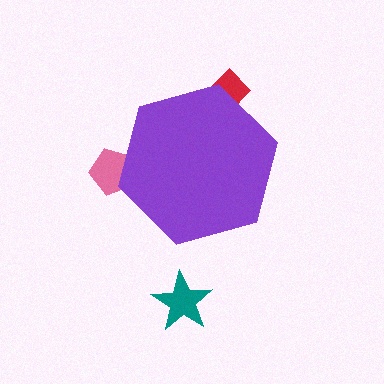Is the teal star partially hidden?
No, the teal star is fully visible.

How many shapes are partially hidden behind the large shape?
2 shapes are partially hidden.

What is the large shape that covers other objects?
A purple hexagon.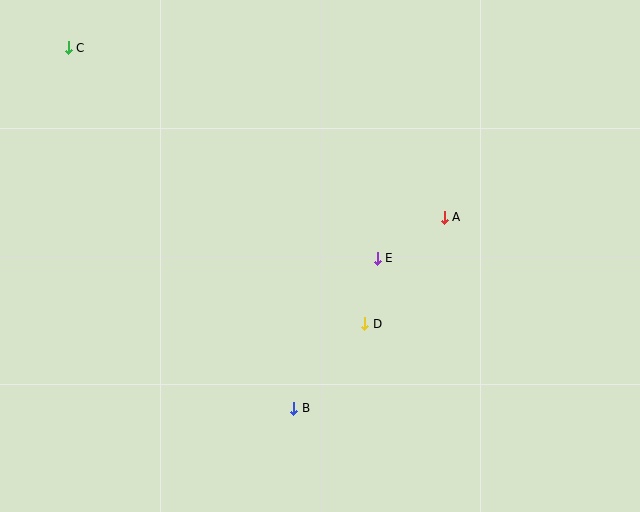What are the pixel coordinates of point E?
Point E is at (377, 258).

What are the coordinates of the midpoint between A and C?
The midpoint between A and C is at (256, 132).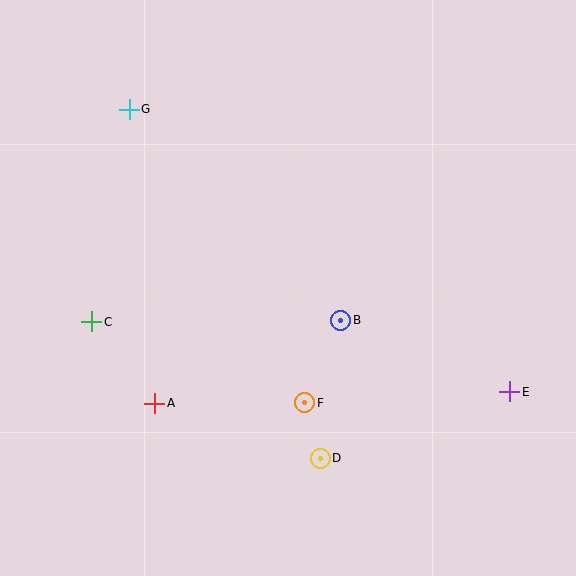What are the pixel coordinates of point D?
Point D is at (320, 458).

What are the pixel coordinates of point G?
Point G is at (129, 110).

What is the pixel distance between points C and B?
The distance between C and B is 249 pixels.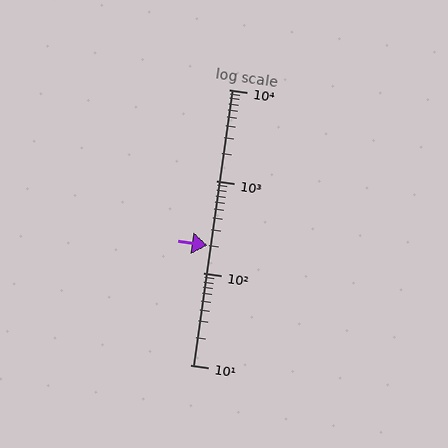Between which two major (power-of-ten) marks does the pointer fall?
The pointer is between 100 and 1000.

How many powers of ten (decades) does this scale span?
The scale spans 3 decades, from 10 to 10000.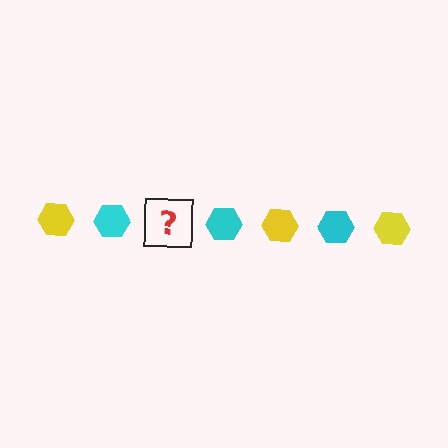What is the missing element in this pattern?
The missing element is a yellow hexagon.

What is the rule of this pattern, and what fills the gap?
The rule is that the pattern cycles through yellow, cyan hexagons. The gap should be filled with a yellow hexagon.